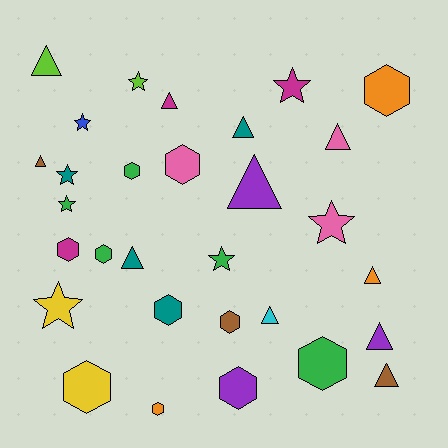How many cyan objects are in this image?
There is 1 cyan object.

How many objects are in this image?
There are 30 objects.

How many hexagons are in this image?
There are 11 hexagons.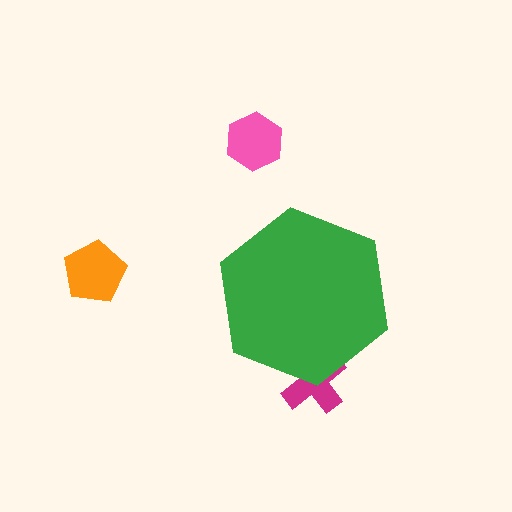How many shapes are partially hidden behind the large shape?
1 shape is partially hidden.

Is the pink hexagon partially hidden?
No, the pink hexagon is fully visible.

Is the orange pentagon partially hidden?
No, the orange pentagon is fully visible.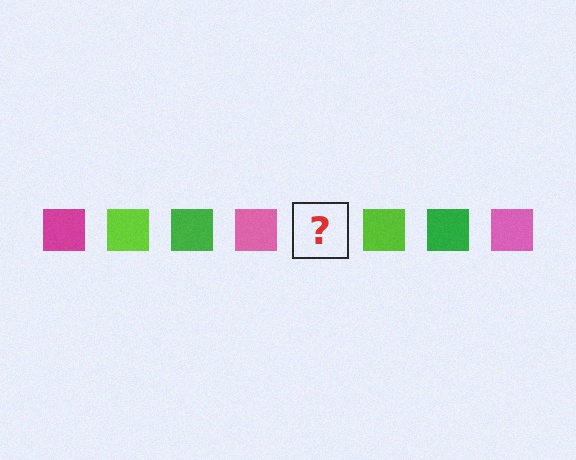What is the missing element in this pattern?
The missing element is a magenta square.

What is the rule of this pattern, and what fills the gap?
The rule is that the pattern cycles through magenta, lime, green, pink squares. The gap should be filled with a magenta square.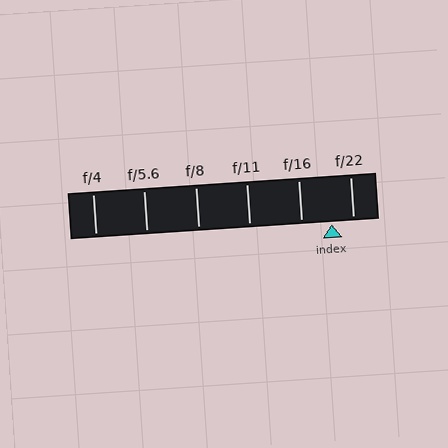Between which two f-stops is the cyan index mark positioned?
The index mark is between f/16 and f/22.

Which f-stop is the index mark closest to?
The index mark is closest to f/22.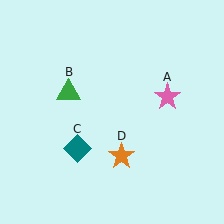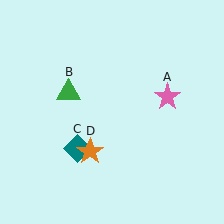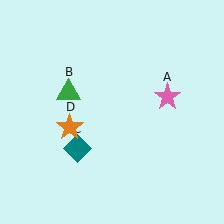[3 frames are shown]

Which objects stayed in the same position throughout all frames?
Pink star (object A) and green triangle (object B) and teal diamond (object C) remained stationary.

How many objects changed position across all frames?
1 object changed position: orange star (object D).